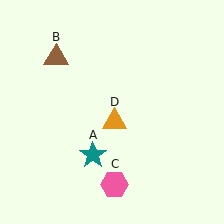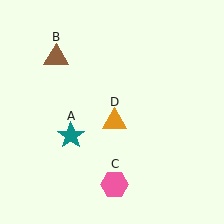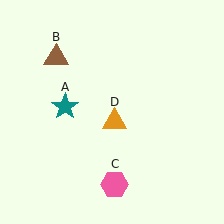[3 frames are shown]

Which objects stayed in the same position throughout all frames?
Brown triangle (object B) and pink hexagon (object C) and orange triangle (object D) remained stationary.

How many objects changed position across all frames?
1 object changed position: teal star (object A).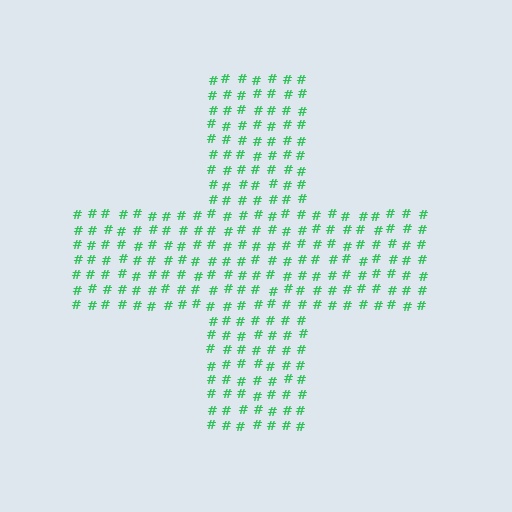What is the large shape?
The large shape is a cross.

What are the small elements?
The small elements are hash symbols.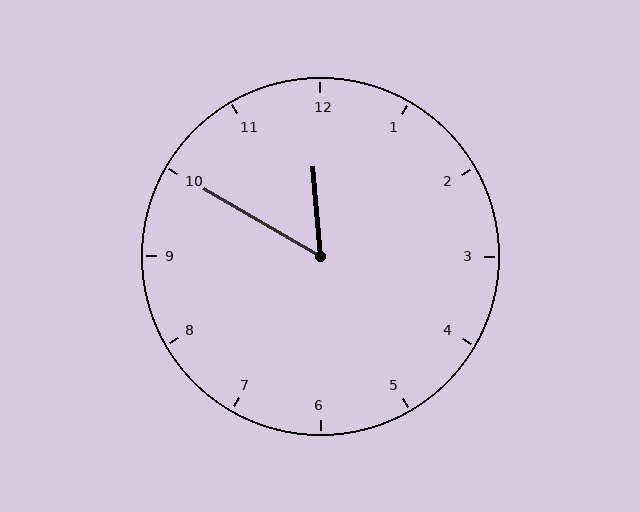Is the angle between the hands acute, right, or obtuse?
It is acute.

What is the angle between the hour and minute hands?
Approximately 55 degrees.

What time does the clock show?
11:50.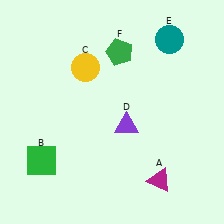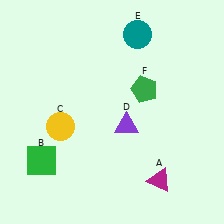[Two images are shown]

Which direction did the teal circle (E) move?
The teal circle (E) moved left.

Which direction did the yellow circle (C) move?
The yellow circle (C) moved down.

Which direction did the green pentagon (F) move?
The green pentagon (F) moved down.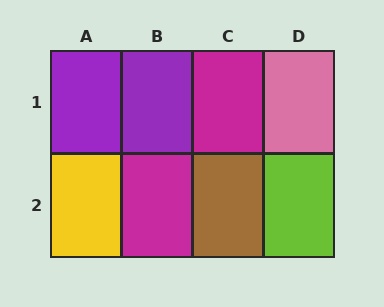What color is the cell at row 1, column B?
Purple.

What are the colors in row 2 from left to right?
Yellow, magenta, brown, lime.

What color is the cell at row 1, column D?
Pink.